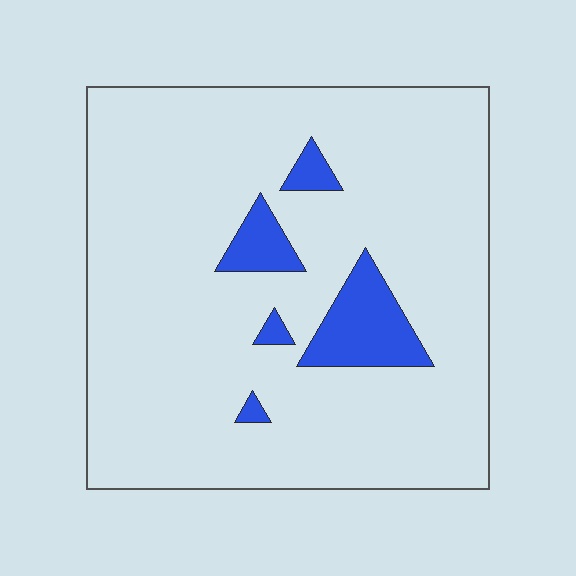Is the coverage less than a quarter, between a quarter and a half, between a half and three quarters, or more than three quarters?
Less than a quarter.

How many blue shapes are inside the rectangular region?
5.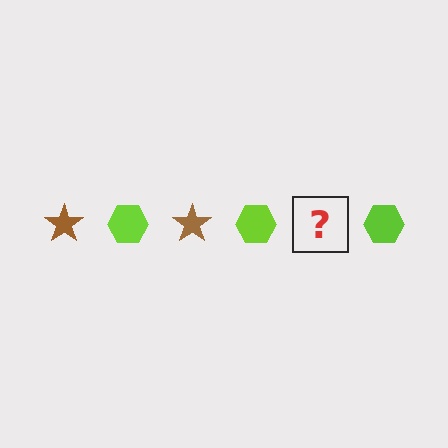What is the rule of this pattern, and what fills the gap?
The rule is that the pattern alternates between brown star and lime hexagon. The gap should be filled with a brown star.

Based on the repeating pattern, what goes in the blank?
The blank should be a brown star.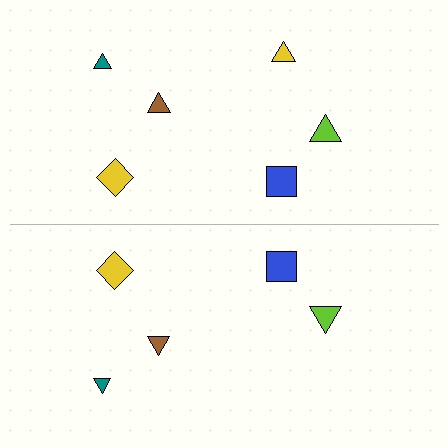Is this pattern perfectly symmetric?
No, the pattern is not perfectly symmetric. A yellow triangle is missing from the bottom side.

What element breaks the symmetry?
A yellow triangle is missing from the bottom side.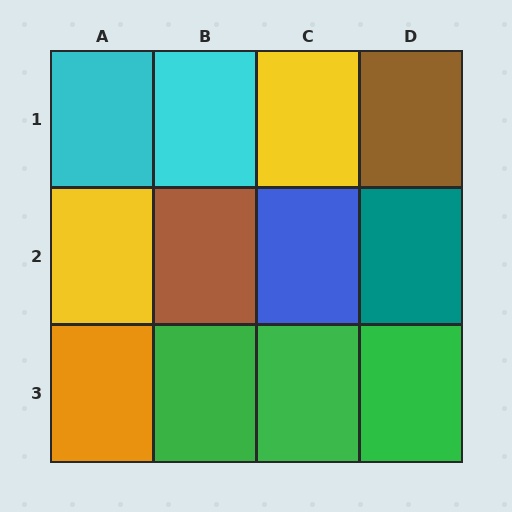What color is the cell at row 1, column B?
Cyan.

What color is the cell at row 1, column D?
Brown.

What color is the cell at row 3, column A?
Orange.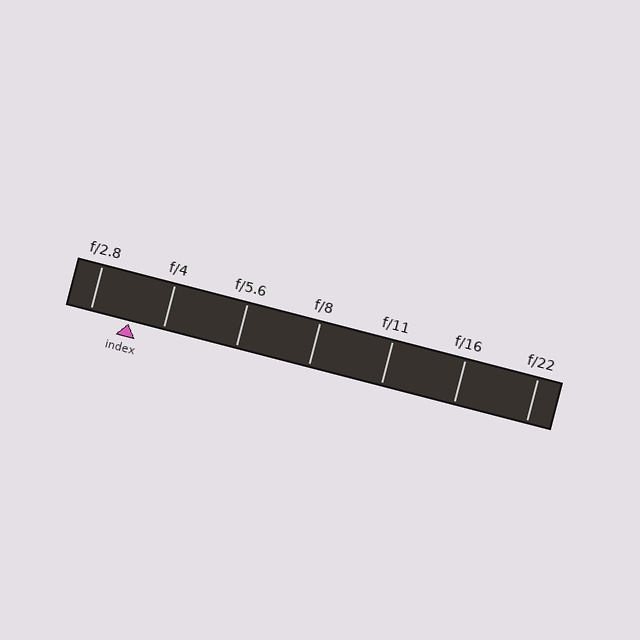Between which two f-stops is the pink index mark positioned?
The index mark is between f/2.8 and f/4.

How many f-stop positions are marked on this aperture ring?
There are 7 f-stop positions marked.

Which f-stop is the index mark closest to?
The index mark is closest to f/4.